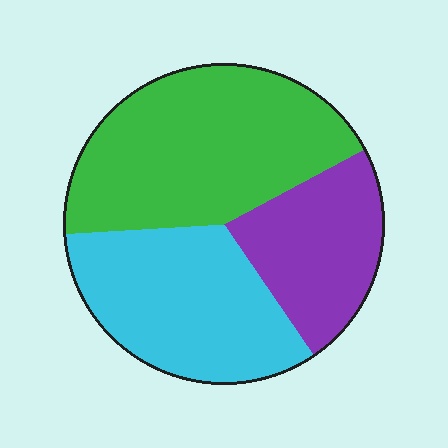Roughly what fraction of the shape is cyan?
Cyan covers around 35% of the shape.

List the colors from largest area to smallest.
From largest to smallest: green, cyan, purple.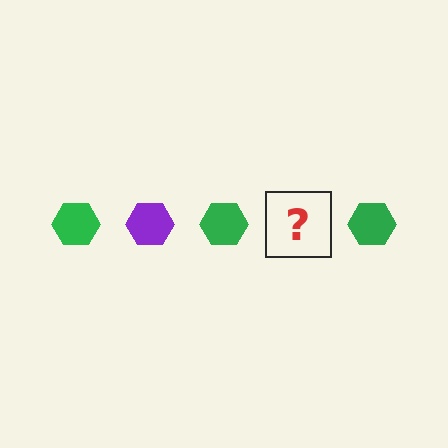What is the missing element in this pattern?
The missing element is a purple hexagon.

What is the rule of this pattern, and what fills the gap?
The rule is that the pattern cycles through green, purple hexagons. The gap should be filled with a purple hexagon.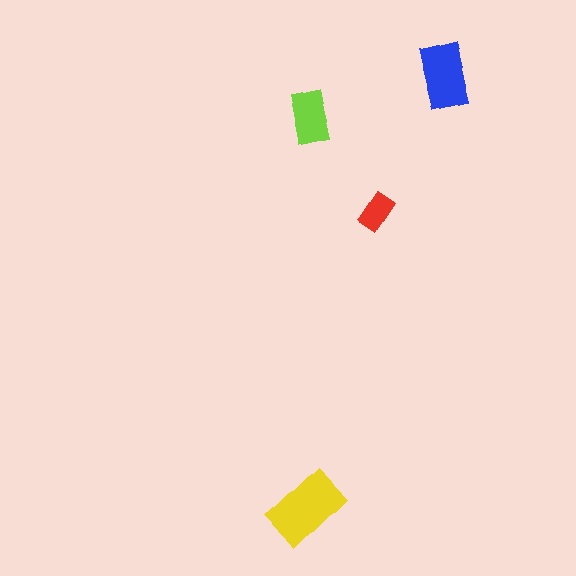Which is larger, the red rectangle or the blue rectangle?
The blue one.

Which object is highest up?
The blue rectangle is topmost.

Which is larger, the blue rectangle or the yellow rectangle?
The yellow one.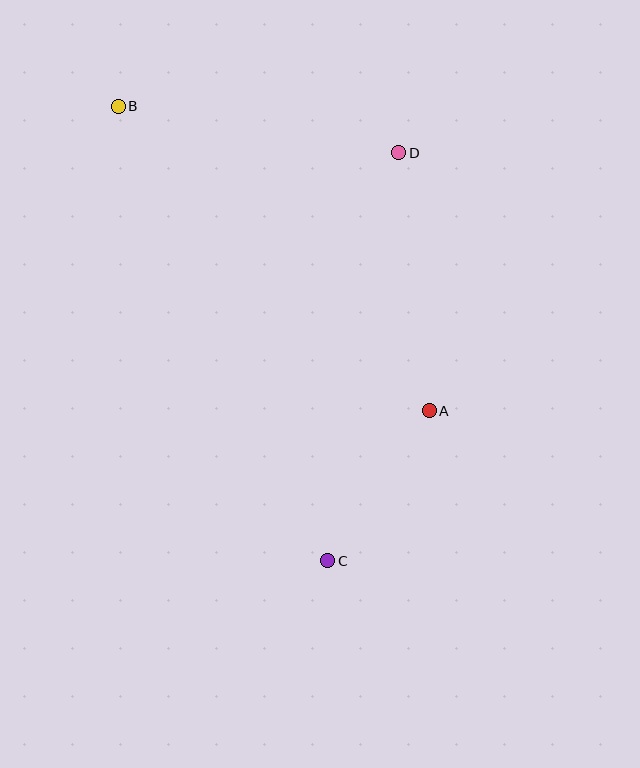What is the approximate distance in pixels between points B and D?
The distance between B and D is approximately 285 pixels.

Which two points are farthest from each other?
Points B and C are farthest from each other.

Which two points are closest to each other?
Points A and C are closest to each other.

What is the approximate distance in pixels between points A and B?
The distance between A and B is approximately 435 pixels.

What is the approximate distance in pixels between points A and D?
The distance between A and D is approximately 260 pixels.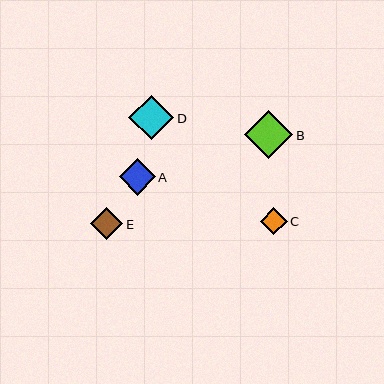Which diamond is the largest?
Diamond B is the largest with a size of approximately 48 pixels.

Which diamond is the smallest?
Diamond C is the smallest with a size of approximately 27 pixels.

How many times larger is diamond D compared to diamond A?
Diamond D is approximately 1.2 times the size of diamond A.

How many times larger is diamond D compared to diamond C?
Diamond D is approximately 1.6 times the size of diamond C.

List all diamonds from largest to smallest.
From largest to smallest: B, D, A, E, C.